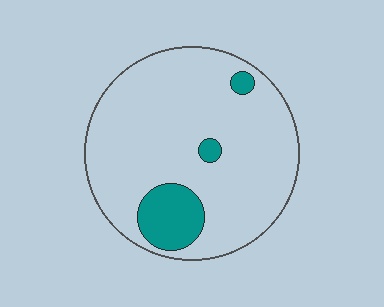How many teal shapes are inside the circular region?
3.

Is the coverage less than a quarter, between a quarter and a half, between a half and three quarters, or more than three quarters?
Less than a quarter.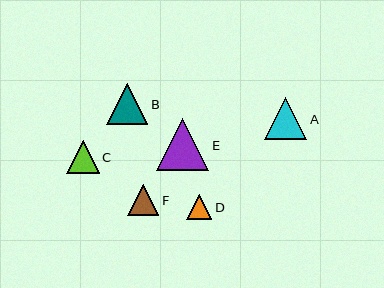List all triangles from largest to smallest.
From largest to smallest: E, A, B, C, F, D.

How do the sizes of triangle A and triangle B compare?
Triangle A and triangle B are approximately the same size.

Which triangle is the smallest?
Triangle D is the smallest with a size of approximately 25 pixels.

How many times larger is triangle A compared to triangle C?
Triangle A is approximately 1.3 times the size of triangle C.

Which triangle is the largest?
Triangle E is the largest with a size of approximately 53 pixels.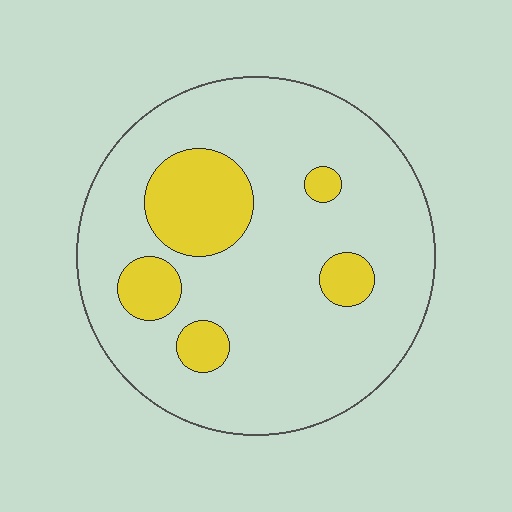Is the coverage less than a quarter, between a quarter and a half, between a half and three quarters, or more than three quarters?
Less than a quarter.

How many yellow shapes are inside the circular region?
5.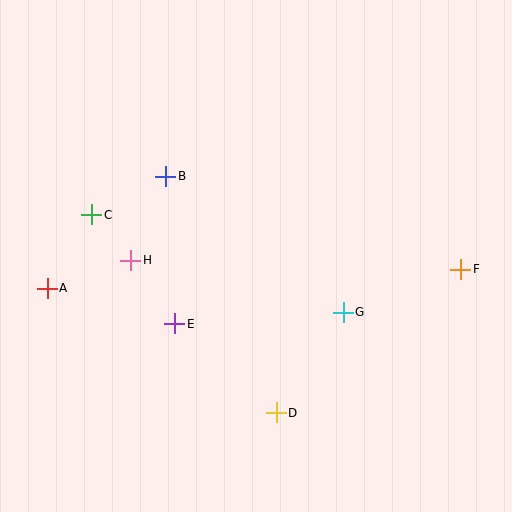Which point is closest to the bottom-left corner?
Point A is closest to the bottom-left corner.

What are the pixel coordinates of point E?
Point E is at (175, 324).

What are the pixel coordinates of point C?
Point C is at (92, 215).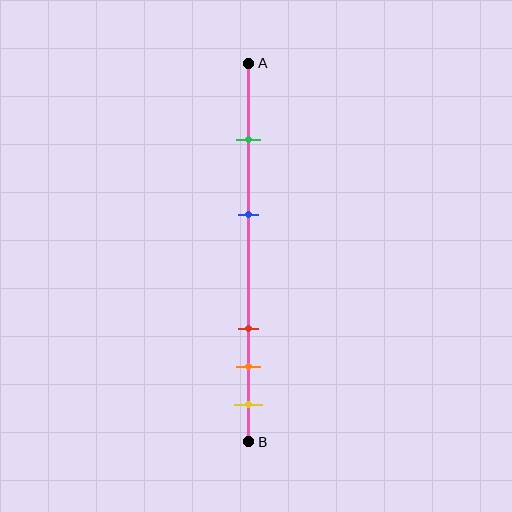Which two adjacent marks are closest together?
The orange and yellow marks are the closest adjacent pair.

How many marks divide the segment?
There are 5 marks dividing the segment.